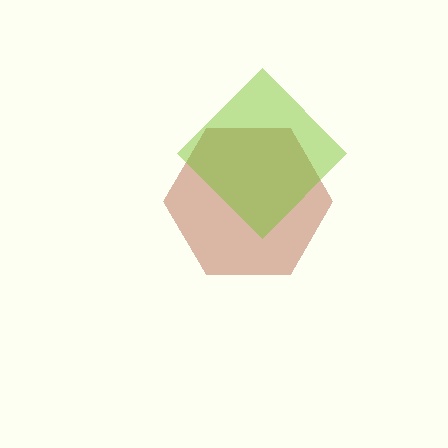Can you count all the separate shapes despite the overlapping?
Yes, there are 2 separate shapes.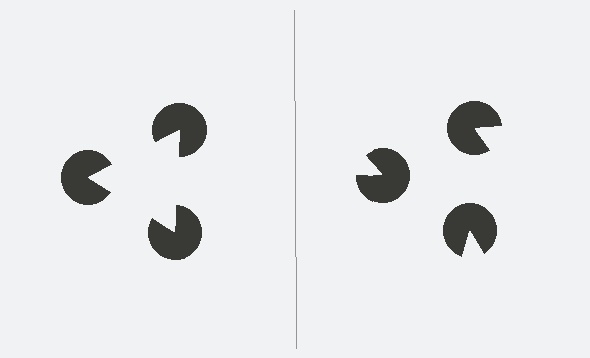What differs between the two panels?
The pac-man discs are positioned identically on both sides; only the wedge orientations differ. On the left they align to a triangle; on the right they are misaligned.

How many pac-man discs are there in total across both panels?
6 — 3 on each side.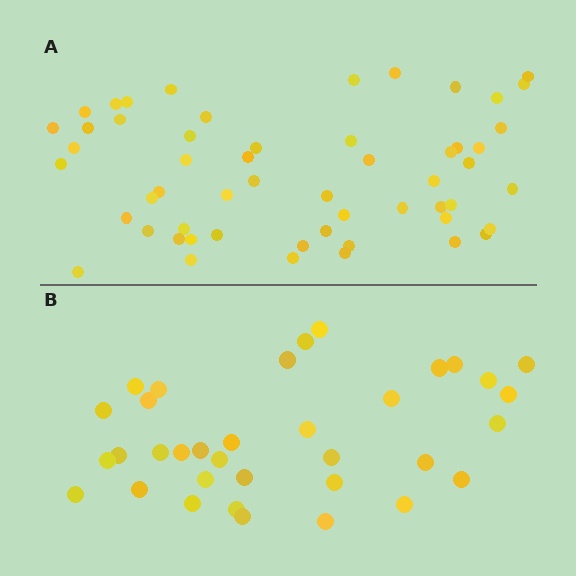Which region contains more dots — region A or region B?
Region A (the top region) has more dots.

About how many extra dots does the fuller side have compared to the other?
Region A has approximately 20 more dots than region B.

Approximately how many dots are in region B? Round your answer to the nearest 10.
About 40 dots. (The exact count is 35, which rounds to 40.)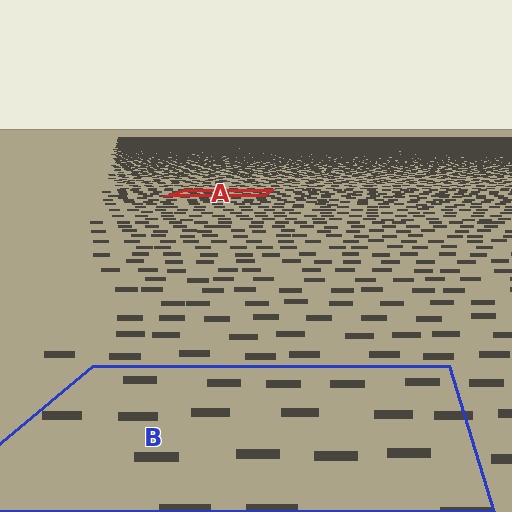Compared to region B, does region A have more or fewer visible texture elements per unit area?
Region A has more texture elements per unit area — they are packed more densely because it is farther away.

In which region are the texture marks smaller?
The texture marks are smaller in region A, because it is farther away.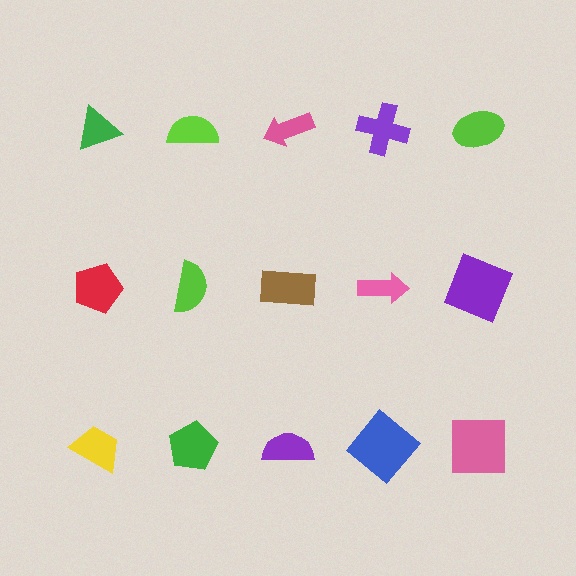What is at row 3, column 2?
A green pentagon.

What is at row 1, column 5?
A lime ellipse.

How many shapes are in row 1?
5 shapes.